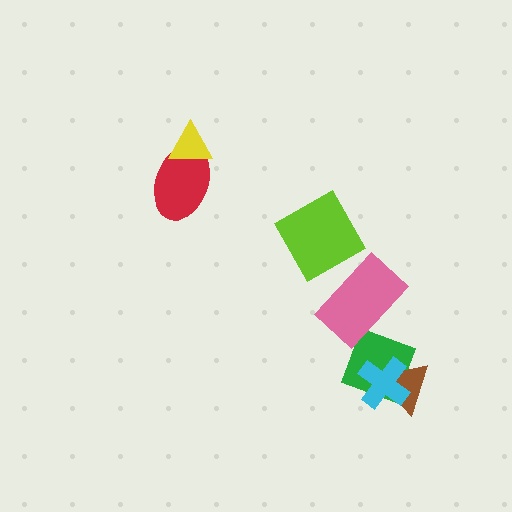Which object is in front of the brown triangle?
The cyan cross is in front of the brown triangle.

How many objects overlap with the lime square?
0 objects overlap with the lime square.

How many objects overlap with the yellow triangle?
1 object overlaps with the yellow triangle.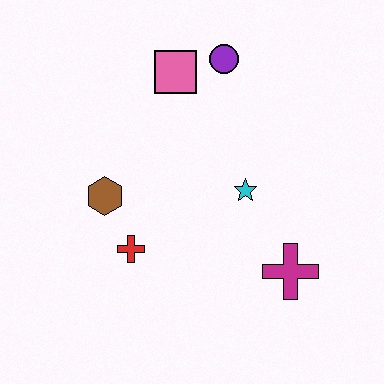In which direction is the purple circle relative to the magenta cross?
The purple circle is above the magenta cross.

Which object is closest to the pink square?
The purple circle is closest to the pink square.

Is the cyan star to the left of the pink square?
No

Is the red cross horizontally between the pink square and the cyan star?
No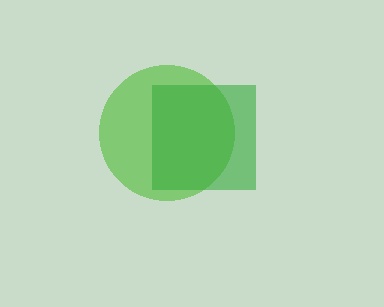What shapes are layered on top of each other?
The layered shapes are: a lime circle, a green square.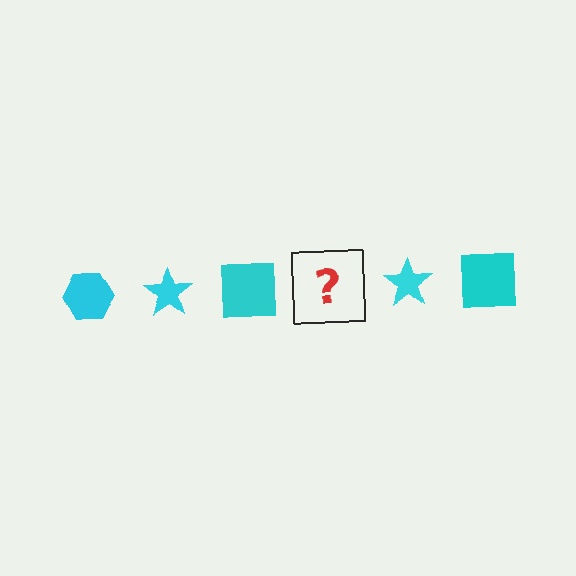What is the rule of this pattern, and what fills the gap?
The rule is that the pattern cycles through hexagon, star, square shapes in cyan. The gap should be filled with a cyan hexagon.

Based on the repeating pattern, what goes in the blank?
The blank should be a cyan hexagon.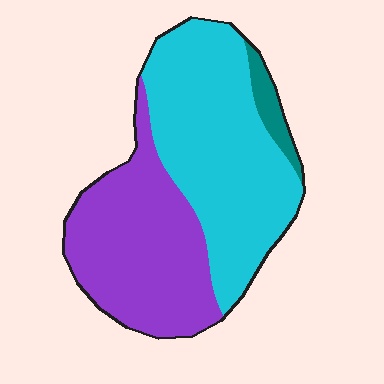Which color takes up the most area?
Cyan, at roughly 50%.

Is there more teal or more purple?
Purple.